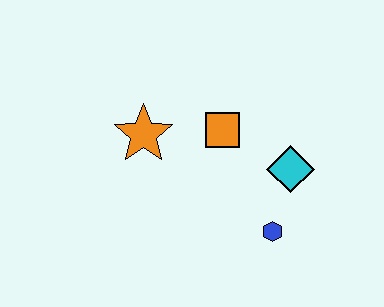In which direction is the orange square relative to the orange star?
The orange square is to the right of the orange star.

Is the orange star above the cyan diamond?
Yes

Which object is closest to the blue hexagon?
The cyan diamond is closest to the blue hexagon.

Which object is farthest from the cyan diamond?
The orange star is farthest from the cyan diamond.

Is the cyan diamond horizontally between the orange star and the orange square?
No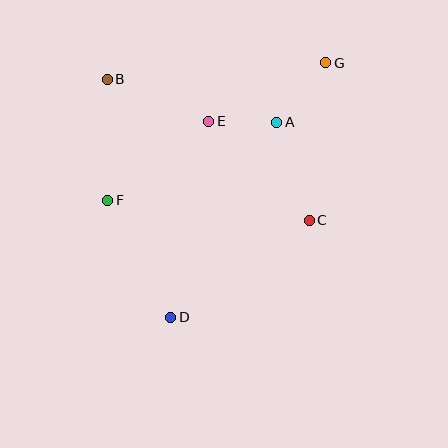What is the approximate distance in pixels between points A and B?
The distance between A and B is approximately 175 pixels.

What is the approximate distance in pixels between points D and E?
The distance between D and E is approximately 200 pixels.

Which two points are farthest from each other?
Points D and G are farthest from each other.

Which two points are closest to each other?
Points A and E are closest to each other.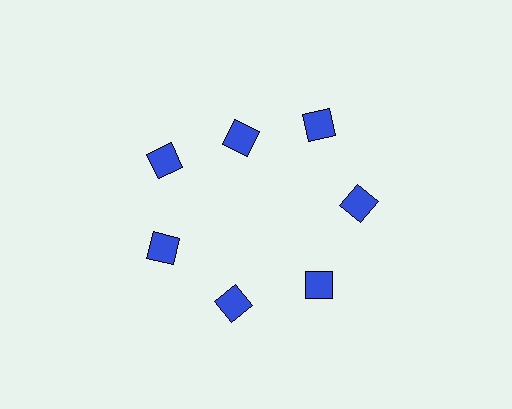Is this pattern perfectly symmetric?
No. The 7 blue squares are arranged in a ring, but one element near the 12 o'clock position is pulled inward toward the center, breaking the 7-fold rotational symmetry.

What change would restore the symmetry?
The symmetry would be restored by moving it outward, back onto the ring so that all 7 squares sit at equal angles and equal distance from the center.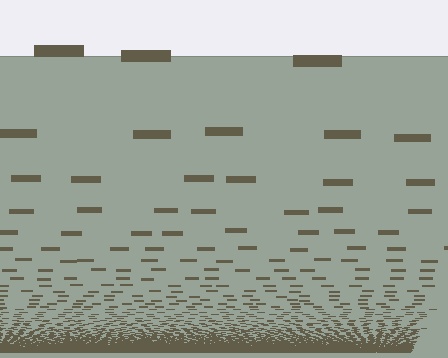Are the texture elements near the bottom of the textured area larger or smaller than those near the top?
Smaller. The gradient is inverted — elements near the bottom are smaller and denser.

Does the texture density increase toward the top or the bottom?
Density increases toward the bottom.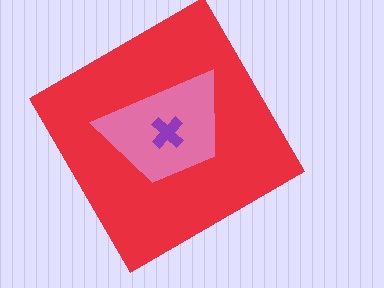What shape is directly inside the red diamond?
The pink trapezoid.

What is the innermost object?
The purple cross.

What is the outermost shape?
The red diamond.